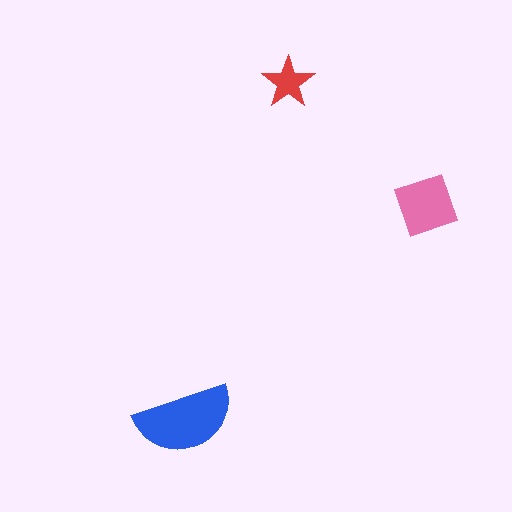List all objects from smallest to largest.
The red star, the pink square, the blue semicircle.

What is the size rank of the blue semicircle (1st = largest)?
1st.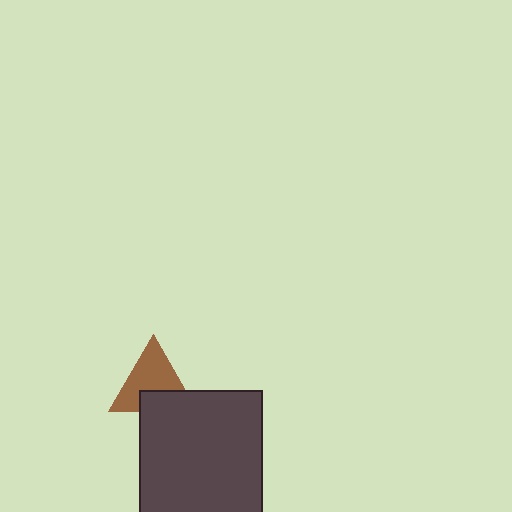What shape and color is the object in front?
The object in front is a dark gray square.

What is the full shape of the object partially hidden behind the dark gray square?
The partially hidden object is a brown triangle.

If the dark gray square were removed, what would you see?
You would see the complete brown triangle.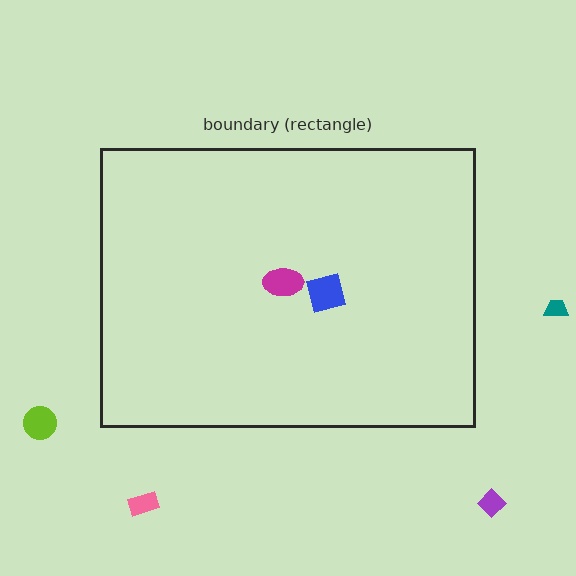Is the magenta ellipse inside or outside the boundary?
Inside.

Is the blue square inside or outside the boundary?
Inside.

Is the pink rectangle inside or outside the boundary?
Outside.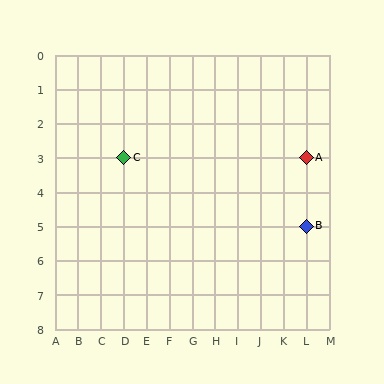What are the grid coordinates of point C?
Point C is at grid coordinates (D, 3).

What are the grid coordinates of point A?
Point A is at grid coordinates (L, 3).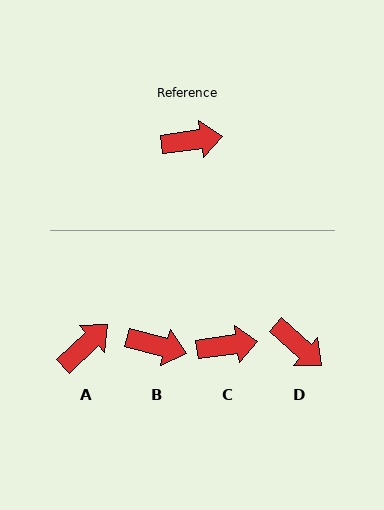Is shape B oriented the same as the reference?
No, it is off by about 23 degrees.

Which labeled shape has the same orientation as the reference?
C.